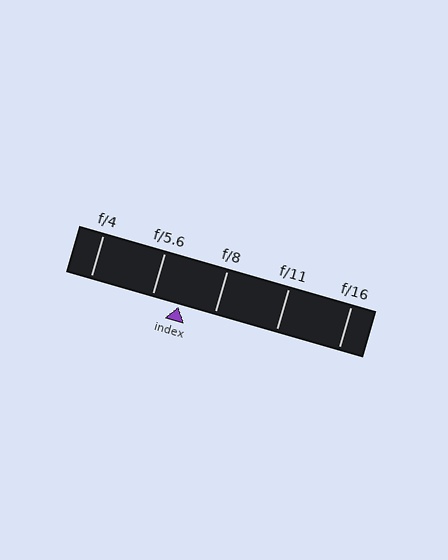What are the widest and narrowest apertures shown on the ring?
The widest aperture shown is f/4 and the narrowest is f/16.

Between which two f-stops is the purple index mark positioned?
The index mark is between f/5.6 and f/8.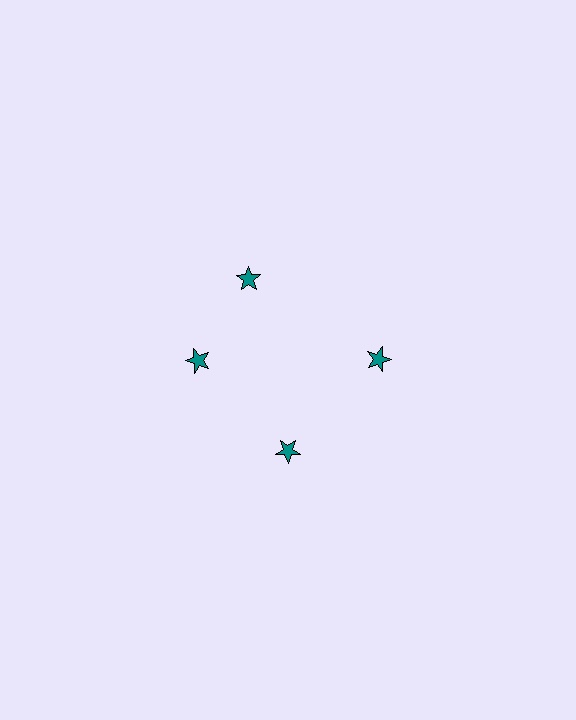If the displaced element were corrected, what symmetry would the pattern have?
It would have 4-fold rotational symmetry — the pattern would map onto itself every 90 degrees.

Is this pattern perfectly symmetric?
No. The 4 teal stars are arranged in a ring, but one element near the 12 o'clock position is rotated out of alignment along the ring, breaking the 4-fold rotational symmetry.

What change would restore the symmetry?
The symmetry would be restored by rotating it back into even spacing with its neighbors so that all 4 stars sit at equal angles and equal distance from the center.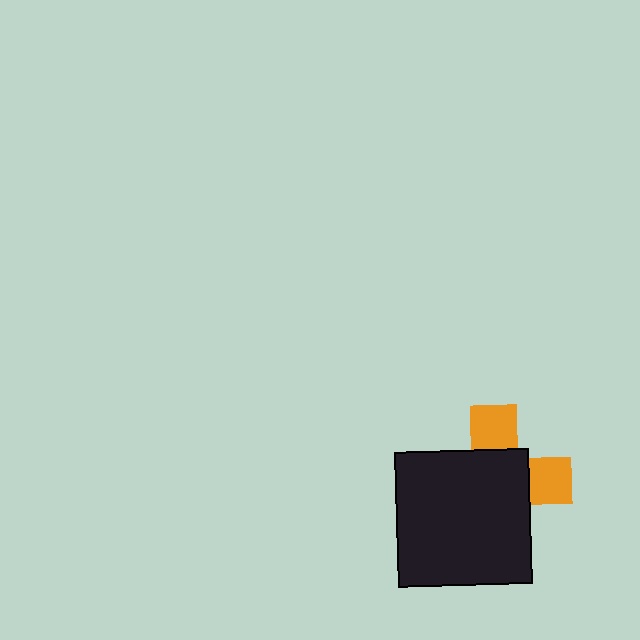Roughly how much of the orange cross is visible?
A small part of it is visible (roughly 33%).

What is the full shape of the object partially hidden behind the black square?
The partially hidden object is an orange cross.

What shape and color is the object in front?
The object in front is a black square.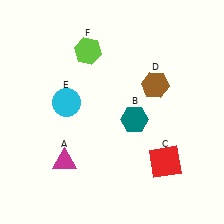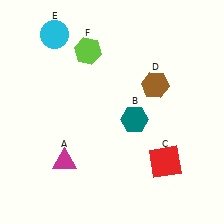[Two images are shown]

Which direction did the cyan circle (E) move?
The cyan circle (E) moved up.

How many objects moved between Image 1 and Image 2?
1 object moved between the two images.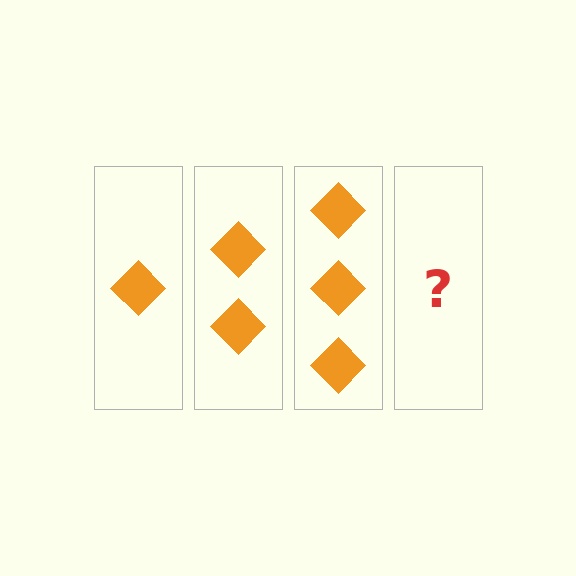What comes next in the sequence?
The next element should be 4 diamonds.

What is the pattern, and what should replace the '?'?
The pattern is that each step adds one more diamond. The '?' should be 4 diamonds.